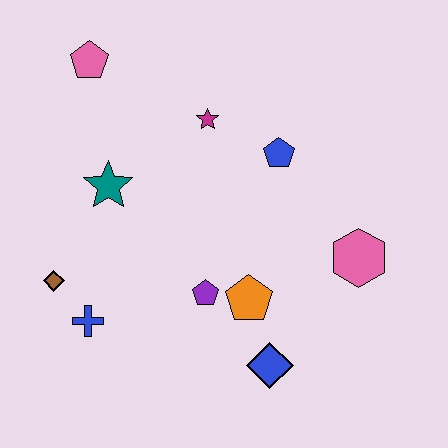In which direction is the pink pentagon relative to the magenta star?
The pink pentagon is to the left of the magenta star.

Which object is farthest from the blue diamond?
The pink pentagon is farthest from the blue diamond.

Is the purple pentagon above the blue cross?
Yes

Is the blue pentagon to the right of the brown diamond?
Yes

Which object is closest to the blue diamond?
The orange pentagon is closest to the blue diamond.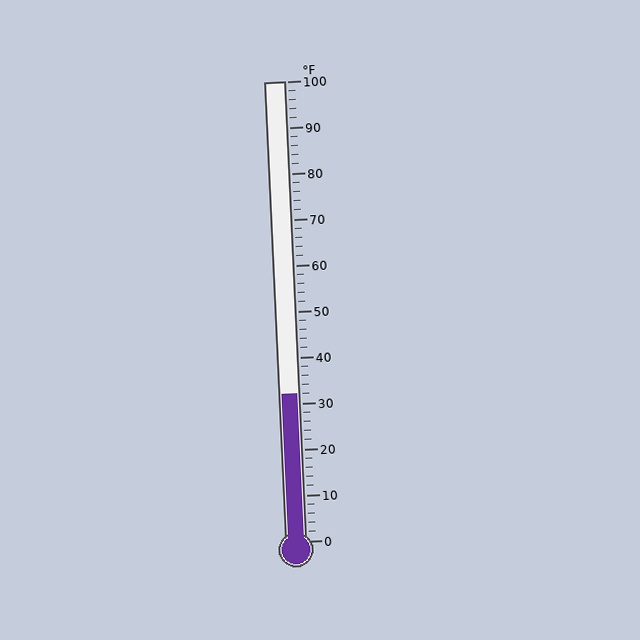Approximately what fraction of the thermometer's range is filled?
The thermometer is filled to approximately 30% of its range.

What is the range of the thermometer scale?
The thermometer scale ranges from 0°F to 100°F.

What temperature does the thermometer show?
The thermometer shows approximately 32°F.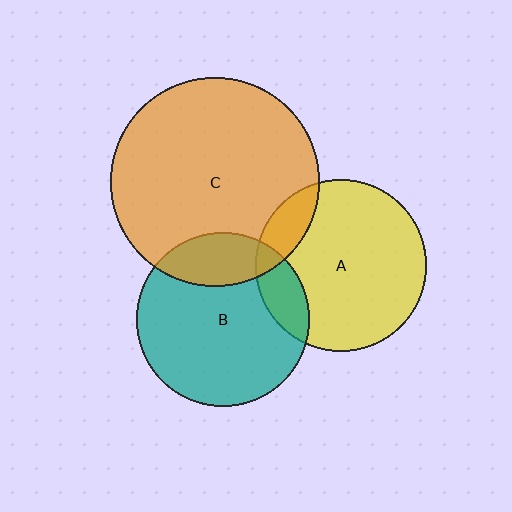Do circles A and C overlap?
Yes.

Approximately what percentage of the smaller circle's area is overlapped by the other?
Approximately 15%.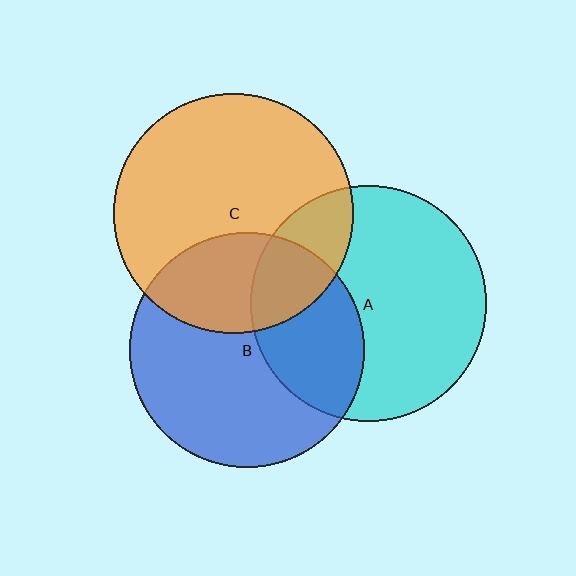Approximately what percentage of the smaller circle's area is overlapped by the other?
Approximately 35%.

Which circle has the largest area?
Circle C (orange).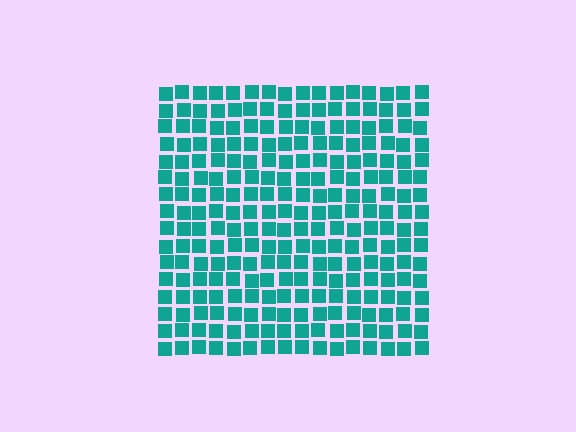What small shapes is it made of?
It is made of small squares.